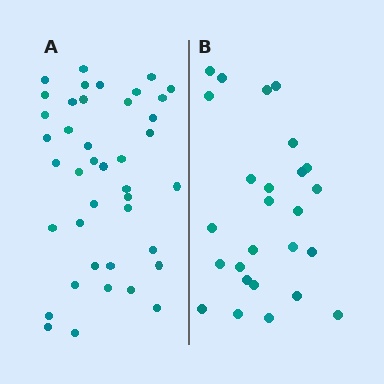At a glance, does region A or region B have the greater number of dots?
Region A (the left region) has more dots.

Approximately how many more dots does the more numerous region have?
Region A has approximately 15 more dots than region B.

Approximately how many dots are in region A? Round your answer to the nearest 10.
About 40 dots. (The exact count is 41, which rounds to 40.)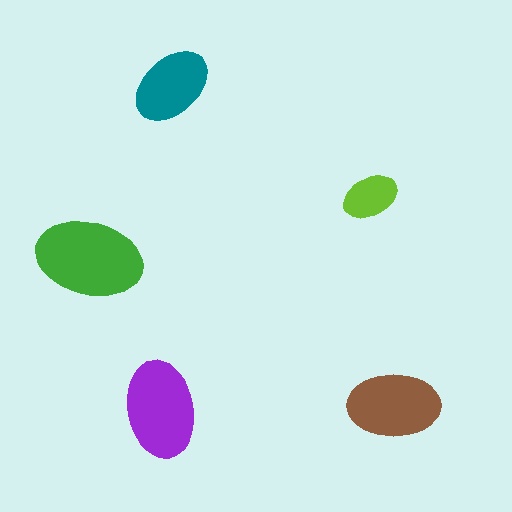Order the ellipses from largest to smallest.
the green one, the purple one, the brown one, the teal one, the lime one.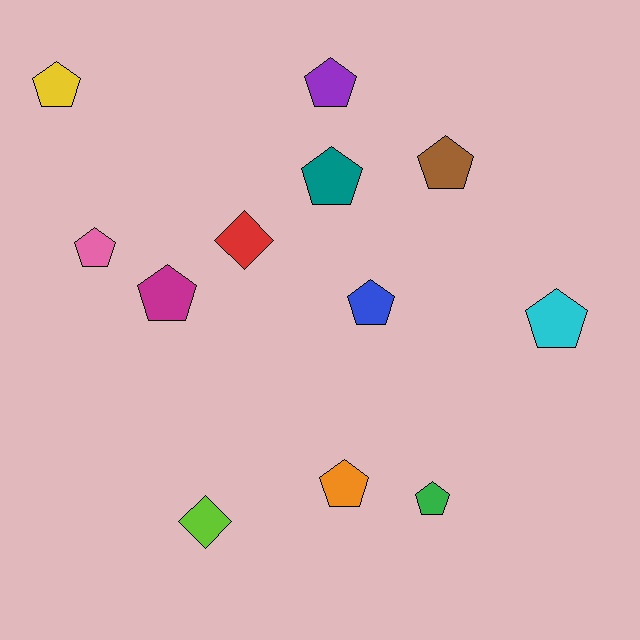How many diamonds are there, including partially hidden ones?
There are 2 diamonds.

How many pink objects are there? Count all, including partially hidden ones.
There is 1 pink object.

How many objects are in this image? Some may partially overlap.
There are 12 objects.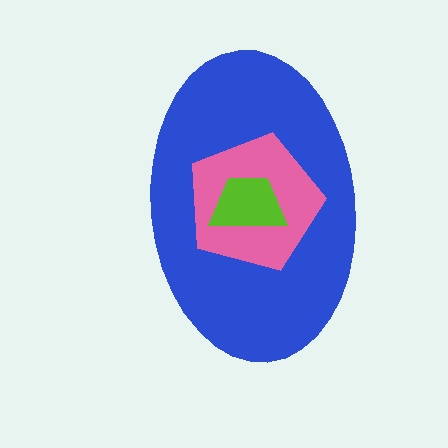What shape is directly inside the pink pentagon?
The lime trapezoid.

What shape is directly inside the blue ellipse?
The pink pentagon.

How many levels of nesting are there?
3.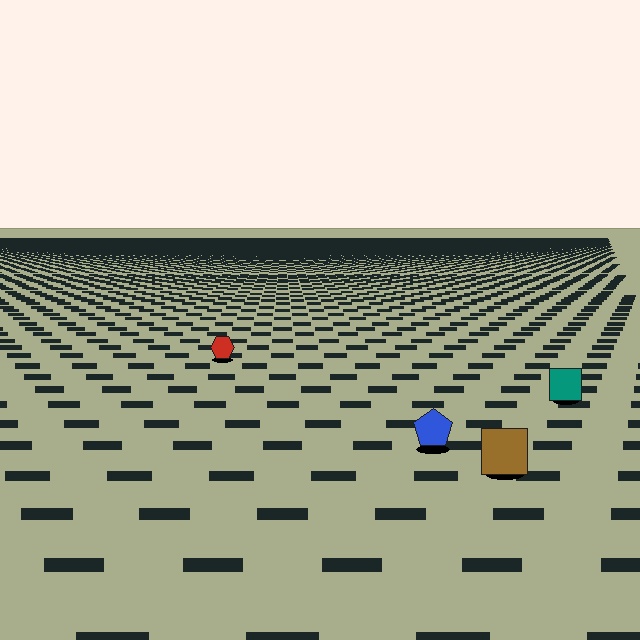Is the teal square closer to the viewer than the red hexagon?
Yes. The teal square is closer — you can tell from the texture gradient: the ground texture is coarser near it.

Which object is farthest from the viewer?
The red hexagon is farthest from the viewer. It appears smaller and the ground texture around it is denser.